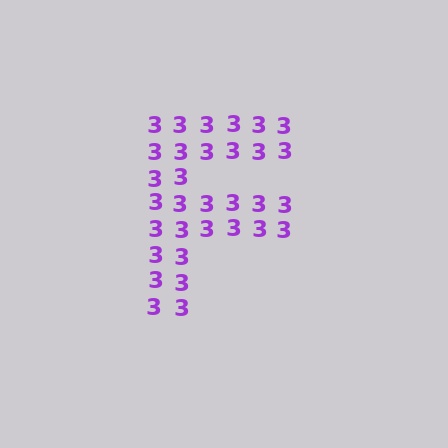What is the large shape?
The large shape is the letter F.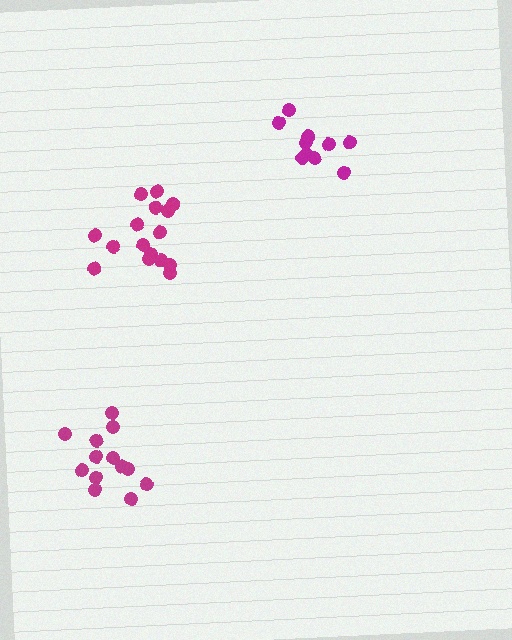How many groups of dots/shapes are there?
There are 3 groups.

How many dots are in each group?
Group 1: 10 dots, Group 2: 16 dots, Group 3: 13 dots (39 total).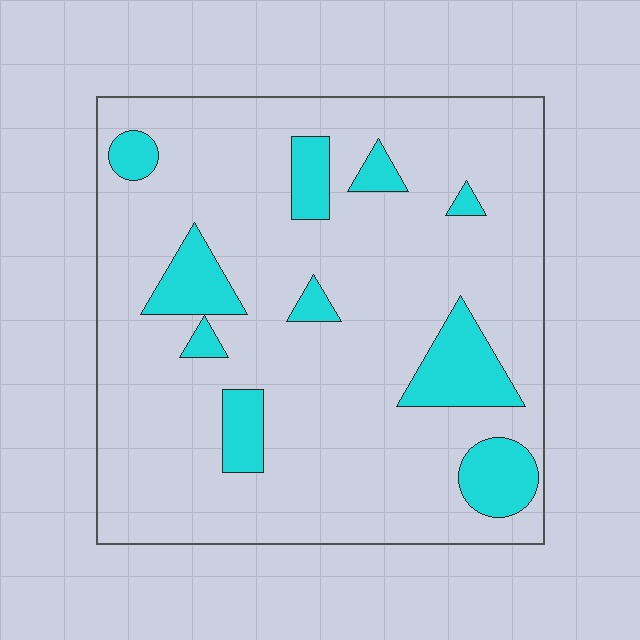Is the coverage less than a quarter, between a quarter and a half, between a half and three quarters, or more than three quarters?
Less than a quarter.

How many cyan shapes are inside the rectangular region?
10.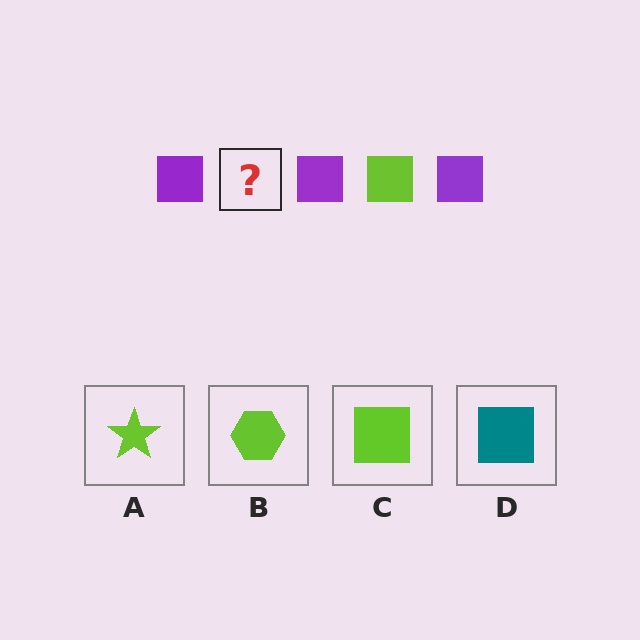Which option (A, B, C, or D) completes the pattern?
C.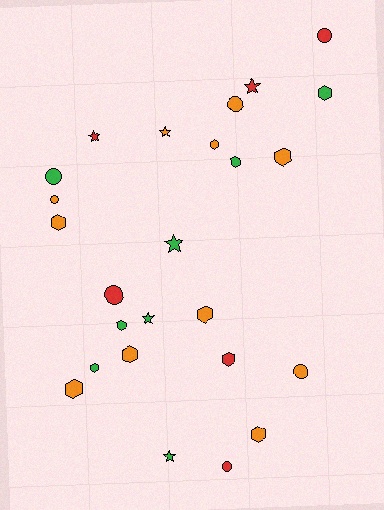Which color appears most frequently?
Orange, with 11 objects.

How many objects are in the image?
There are 25 objects.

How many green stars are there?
There are 3 green stars.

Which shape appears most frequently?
Hexagon, with 12 objects.